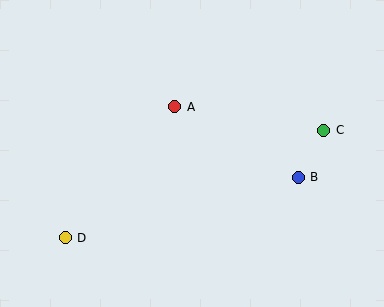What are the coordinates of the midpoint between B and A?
The midpoint between B and A is at (237, 142).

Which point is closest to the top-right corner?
Point C is closest to the top-right corner.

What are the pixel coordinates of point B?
Point B is at (298, 177).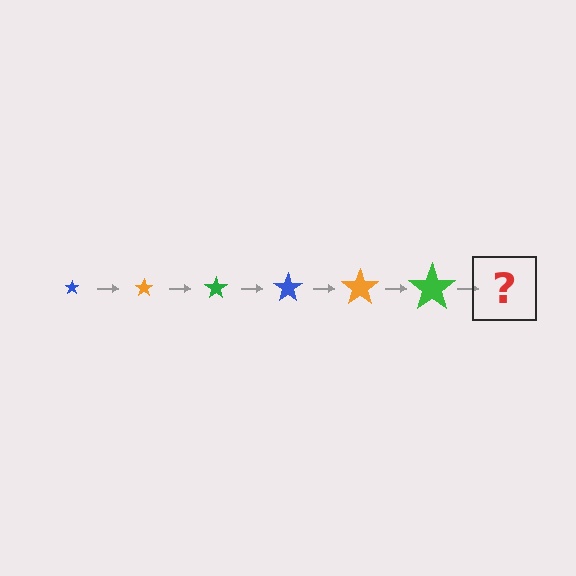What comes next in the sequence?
The next element should be a blue star, larger than the previous one.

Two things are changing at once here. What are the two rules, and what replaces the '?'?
The two rules are that the star grows larger each step and the color cycles through blue, orange, and green. The '?' should be a blue star, larger than the previous one.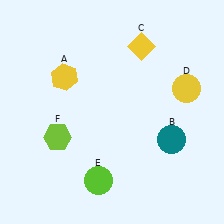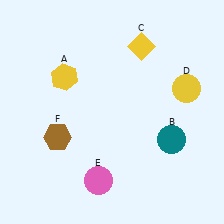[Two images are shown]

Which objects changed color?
E changed from lime to pink. F changed from lime to brown.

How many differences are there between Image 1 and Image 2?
There are 2 differences between the two images.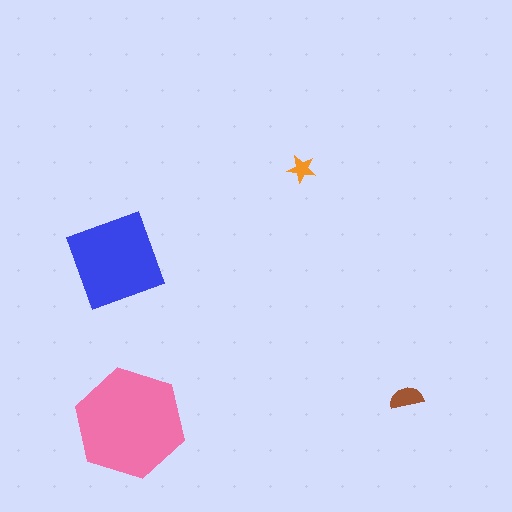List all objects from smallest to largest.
The orange star, the brown semicircle, the blue diamond, the pink hexagon.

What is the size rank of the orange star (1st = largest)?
4th.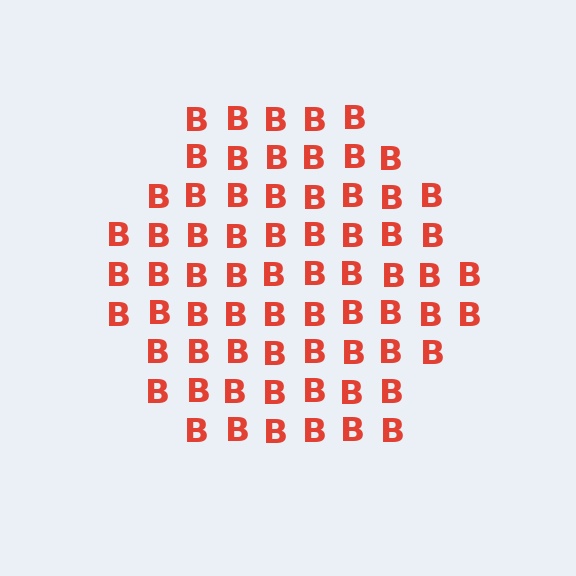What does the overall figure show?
The overall figure shows a hexagon.